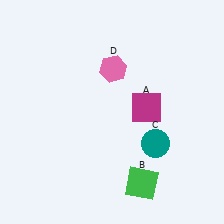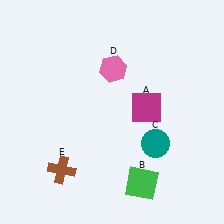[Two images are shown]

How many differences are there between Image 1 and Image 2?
There is 1 difference between the two images.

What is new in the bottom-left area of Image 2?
A brown cross (E) was added in the bottom-left area of Image 2.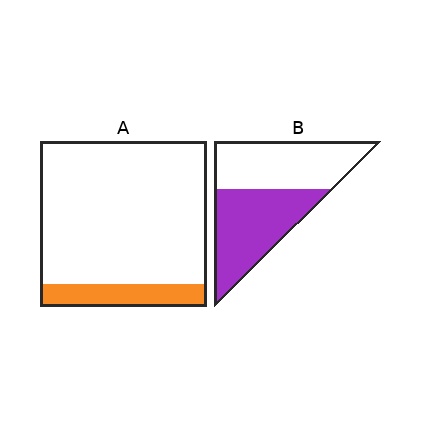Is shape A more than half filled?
No.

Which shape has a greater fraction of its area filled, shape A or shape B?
Shape B.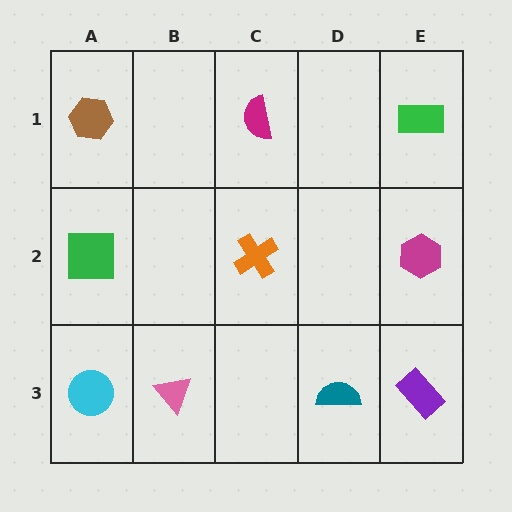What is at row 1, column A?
A brown hexagon.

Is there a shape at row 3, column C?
No, that cell is empty.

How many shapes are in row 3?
4 shapes.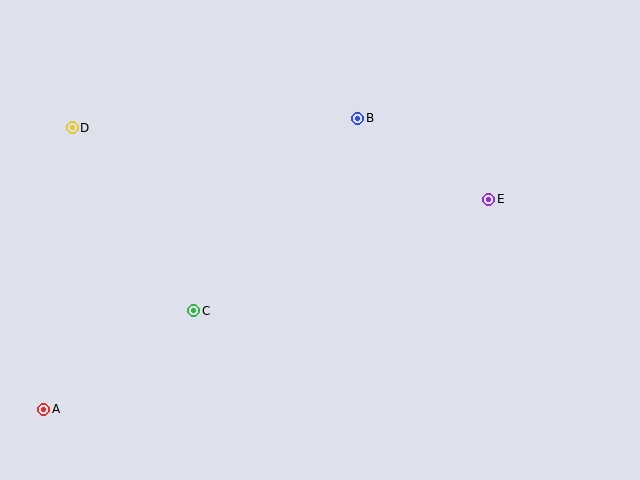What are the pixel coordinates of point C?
Point C is at (194, 311).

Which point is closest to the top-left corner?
Point D is closest to the top-left corner.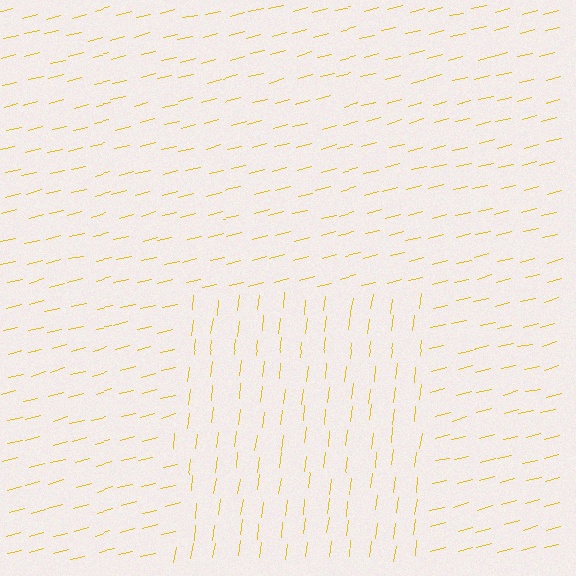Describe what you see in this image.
The image is filled with small yellow line segments. A rectangle region in the image has lines oriented differently from the surrounding lines, creating a visible texture boundary.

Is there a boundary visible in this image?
Yes, there is a texture boundary formed by a change in line orientation.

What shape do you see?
I see a rectangle.